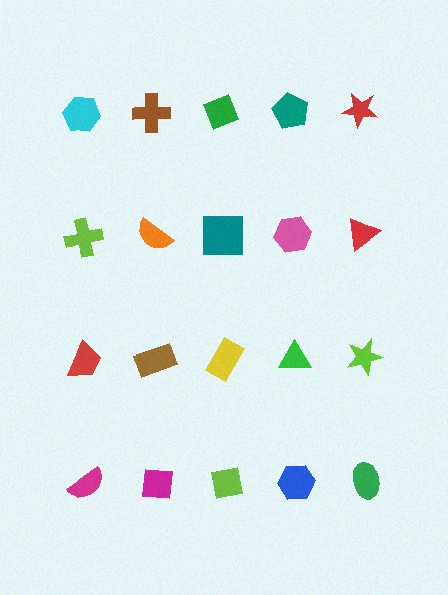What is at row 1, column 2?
A brown cross.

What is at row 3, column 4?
A green triangle.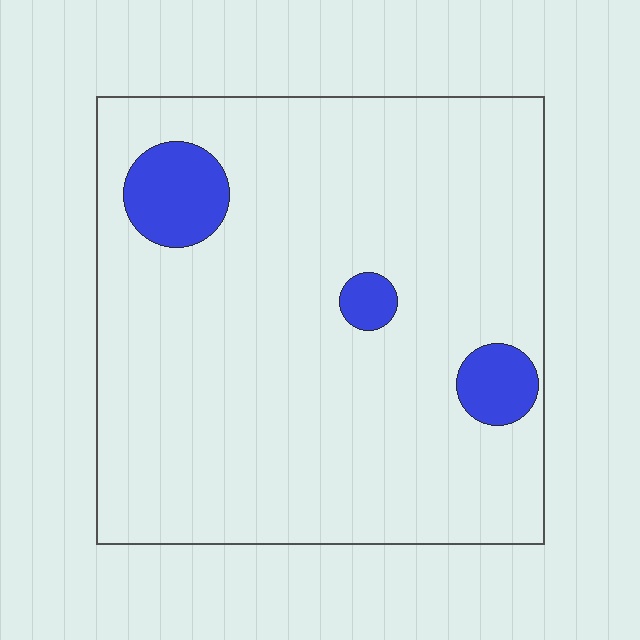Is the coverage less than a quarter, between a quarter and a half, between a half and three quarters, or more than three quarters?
Less than a quarter.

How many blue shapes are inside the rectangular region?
3.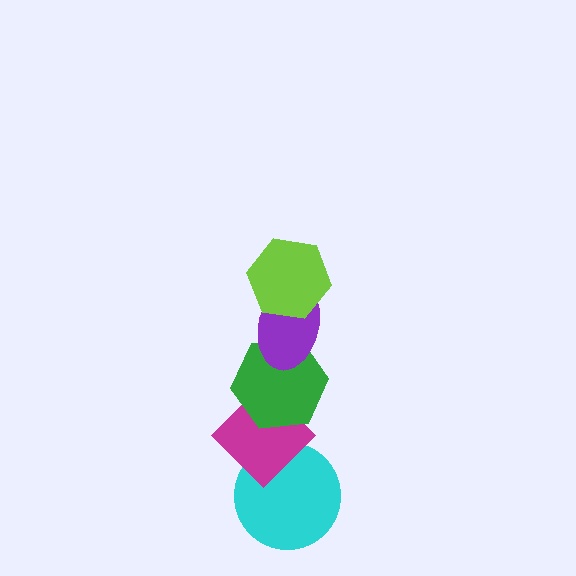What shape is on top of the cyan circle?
The magenta diamond is on top of the cyan circle.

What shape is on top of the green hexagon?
The purple ellipse is on top of the green hexagon.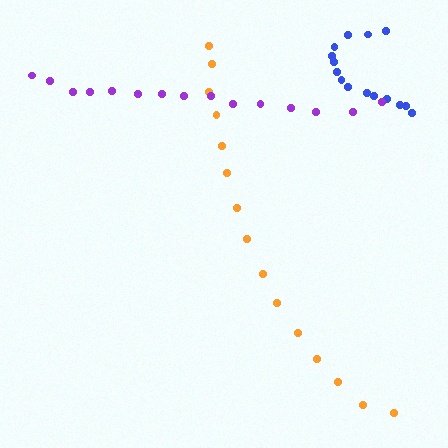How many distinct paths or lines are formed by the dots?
There are 3 distinct paths.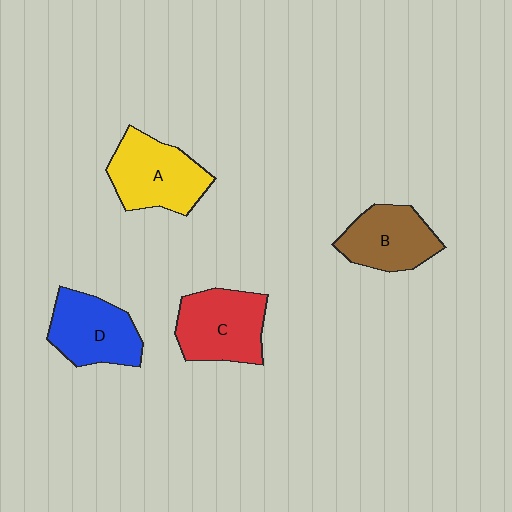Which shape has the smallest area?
Shape B (brown).